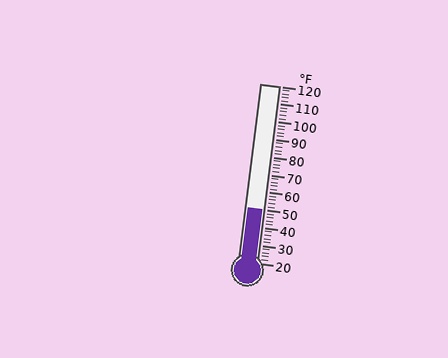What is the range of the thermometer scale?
The thermometer scale ranges from 20°F to 120°F.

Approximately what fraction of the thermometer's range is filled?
The thermometer is filled to approximately 30% of its range.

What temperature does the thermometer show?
The thermometer shows approximately 50°F.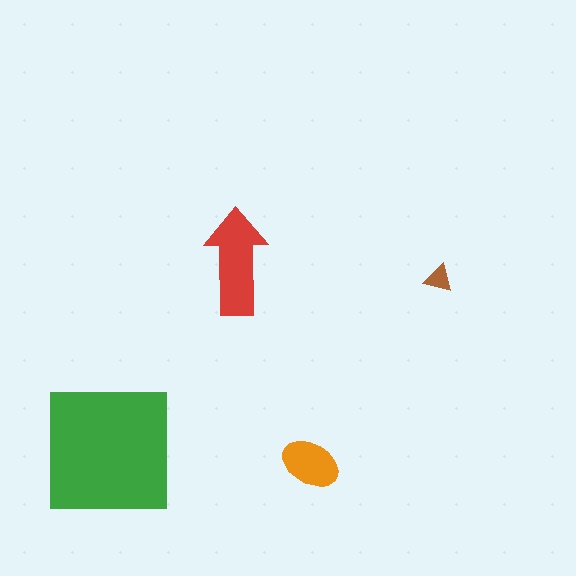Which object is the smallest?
The brown triangle.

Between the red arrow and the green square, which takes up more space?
The green square.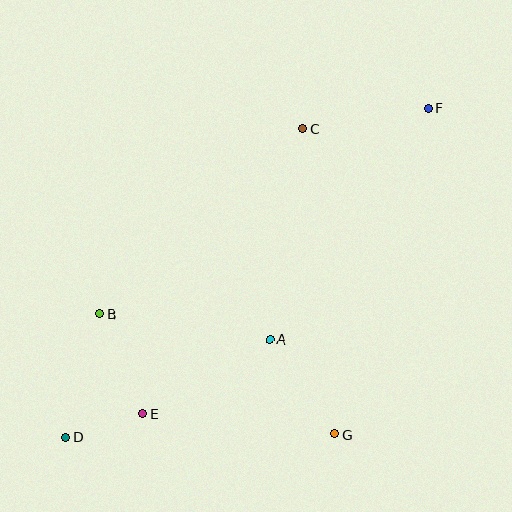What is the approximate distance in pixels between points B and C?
The distance between B and C is approximately 275 pixels.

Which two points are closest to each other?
Points D and E are closest to each other.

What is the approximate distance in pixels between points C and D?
The distance between C and D is approximately 389 pixels.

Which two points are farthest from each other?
Points D and F are farthest from each other.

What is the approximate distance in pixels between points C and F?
The distance between C and F is approximately 127 pixels.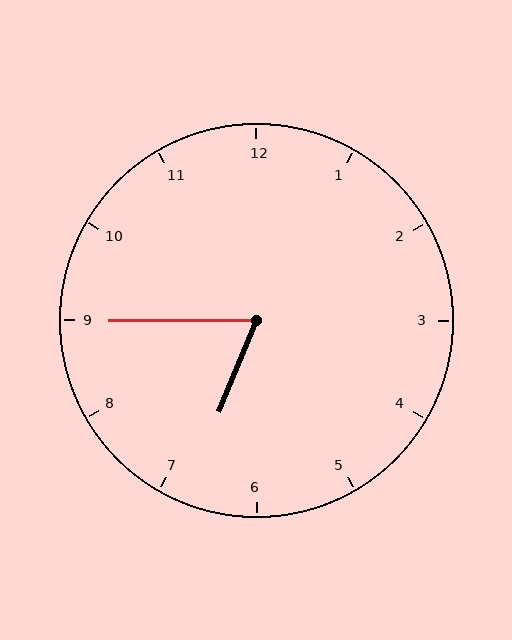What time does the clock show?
6:45.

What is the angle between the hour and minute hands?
Approximately 68 degrees.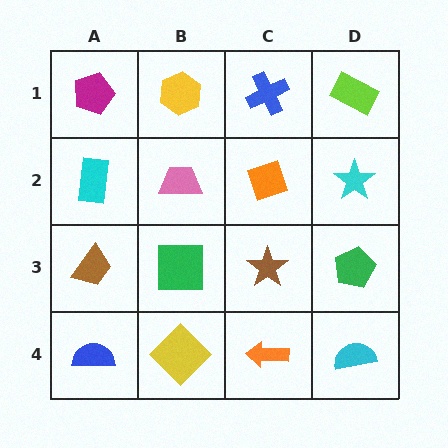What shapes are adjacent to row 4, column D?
A green pentagon (row 3, column D), an orange arrow (row 4, column C).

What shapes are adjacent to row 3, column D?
A cyan star (row 2, column D), a cyan semicircle (row 4, column D), a brown star (row 3, column C).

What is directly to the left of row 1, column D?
A blue cross.